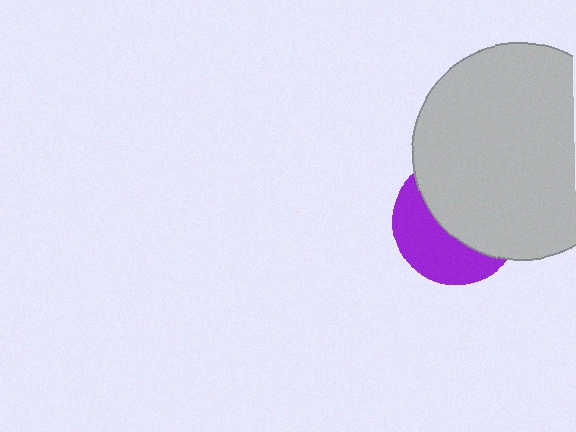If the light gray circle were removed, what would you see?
You would see the complete purple circle.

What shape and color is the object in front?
The object in front is a light gray circle.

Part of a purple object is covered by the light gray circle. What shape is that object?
It is a circle.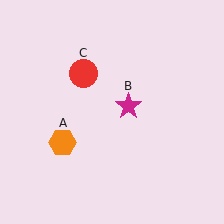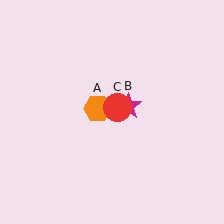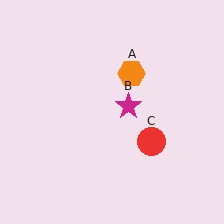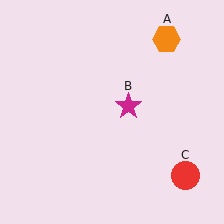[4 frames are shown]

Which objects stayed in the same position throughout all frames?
Magenta star (object B) remained stationary.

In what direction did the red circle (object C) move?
The red circle (object C) moved down and to the right.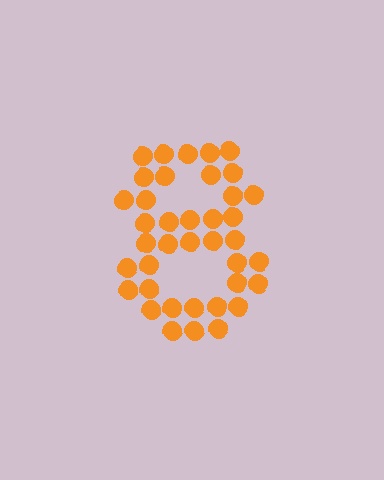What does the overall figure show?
The overall figure shows the digit 8.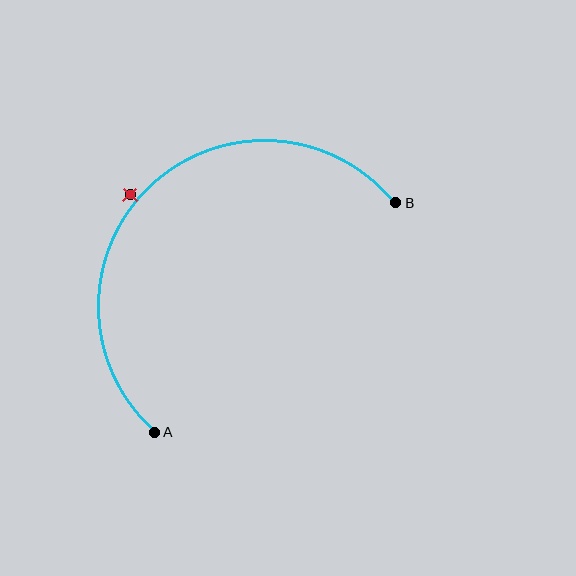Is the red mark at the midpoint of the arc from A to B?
No — the red mark does not lie on the arc at all. It sits slightly outside the curve.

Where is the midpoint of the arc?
The arc midpoint is the point on the curve farthest from the straight line joining A and B. It sits above and to the left of that line.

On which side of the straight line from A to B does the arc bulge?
The arc bulges above and to the left of the straight line connecting A and B.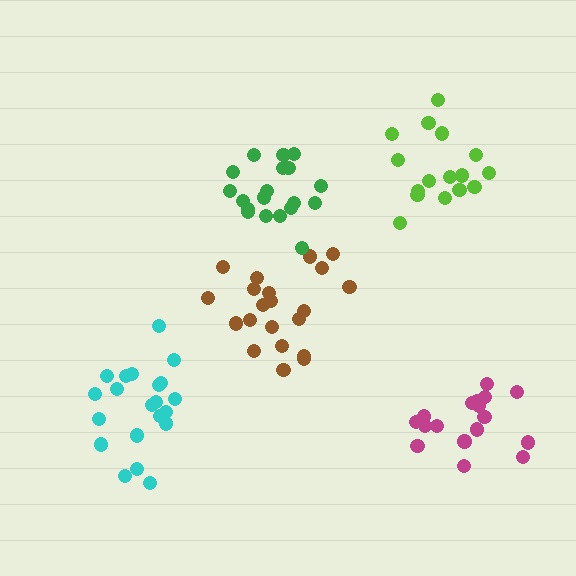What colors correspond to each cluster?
The clusters are colored: brown, green, lime, cyan, magenta.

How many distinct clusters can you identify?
There are 5 distinct clusters.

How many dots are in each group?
Group 1: 21 dots, Group 2: 19 dots, Group 3: 16 dots, Group 4: 21 dots, Group 5: 17 dots (94 total).